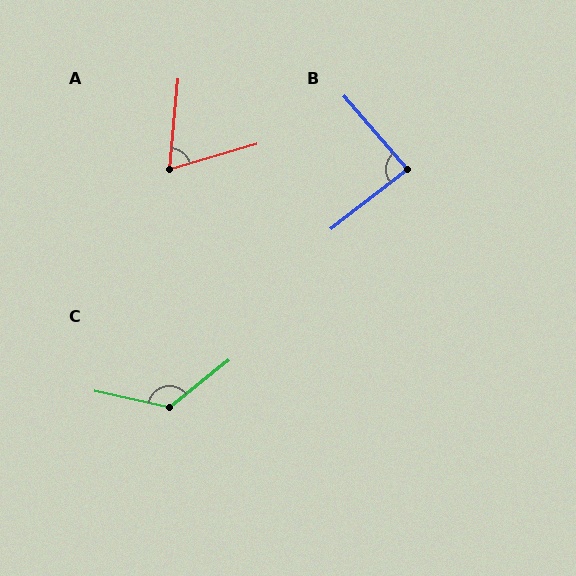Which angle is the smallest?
A, at approximately 68 degrees.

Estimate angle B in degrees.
Approximately 87 degrees.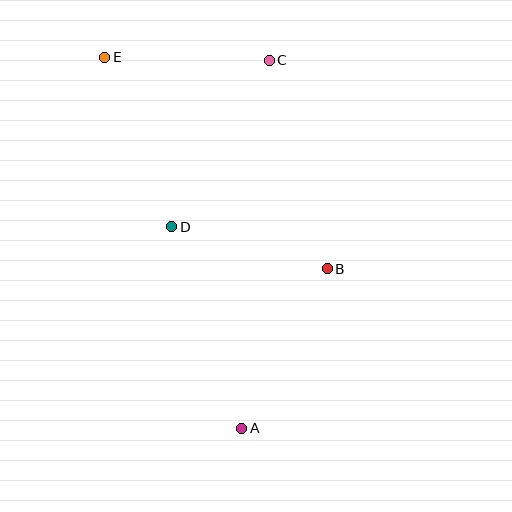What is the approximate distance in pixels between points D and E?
The distance between D and E is approximately 182 pixels.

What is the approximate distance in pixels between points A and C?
The distance between A and C is approximately 369 pixels.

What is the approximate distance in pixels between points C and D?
The distance between C and D is approximately 193 pixels.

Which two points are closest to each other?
Points B and D are closest to each other.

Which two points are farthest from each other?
Points A and E are farthest from each other.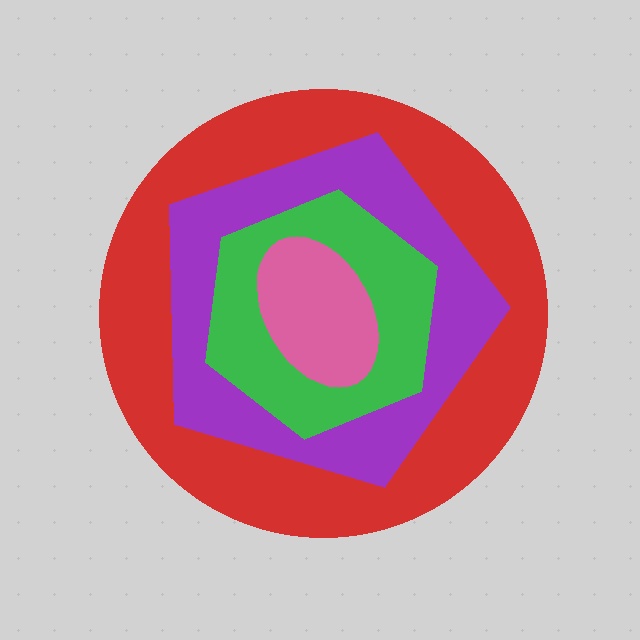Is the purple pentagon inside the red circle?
Yes.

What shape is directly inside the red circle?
The purple pentagon.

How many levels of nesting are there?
4.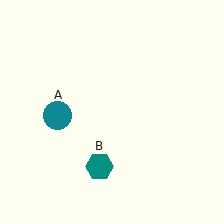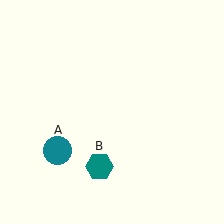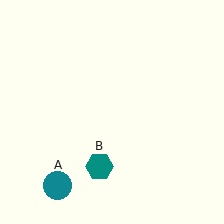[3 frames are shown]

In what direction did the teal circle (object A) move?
The teal circle (object A) moved down.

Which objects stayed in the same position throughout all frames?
Teal hexagon (object B) remained stationary.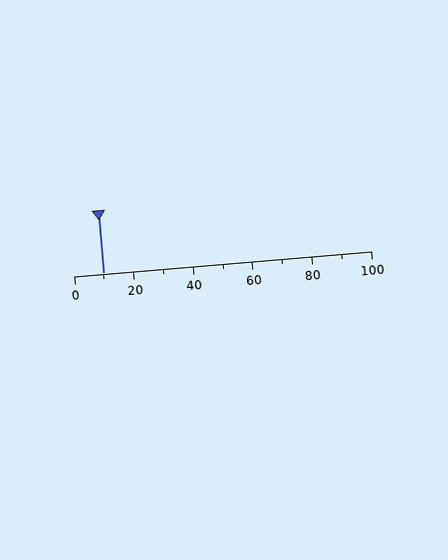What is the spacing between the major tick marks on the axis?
The major ticks are spaced 20 apart.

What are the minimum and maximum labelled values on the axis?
The axis runs from 0 to 100.